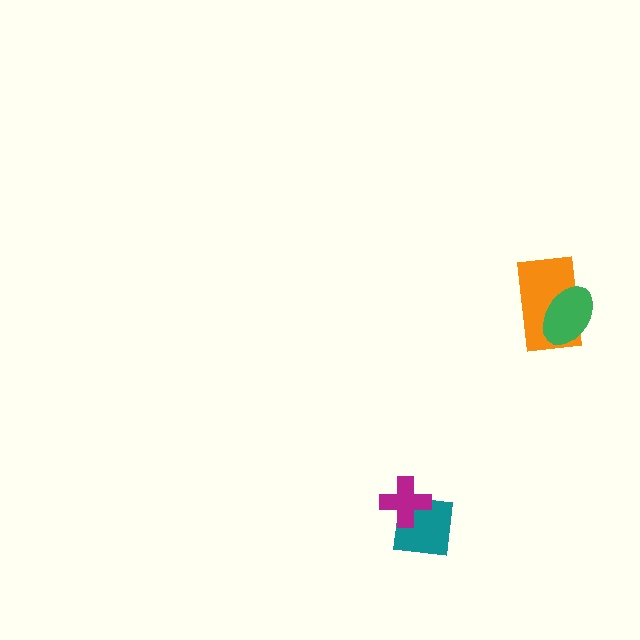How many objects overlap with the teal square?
1 object overlaps with the teal square.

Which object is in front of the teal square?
The magenta cross is in front of the teal square.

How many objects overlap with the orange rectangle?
1 object overlaps with the orange rectangle.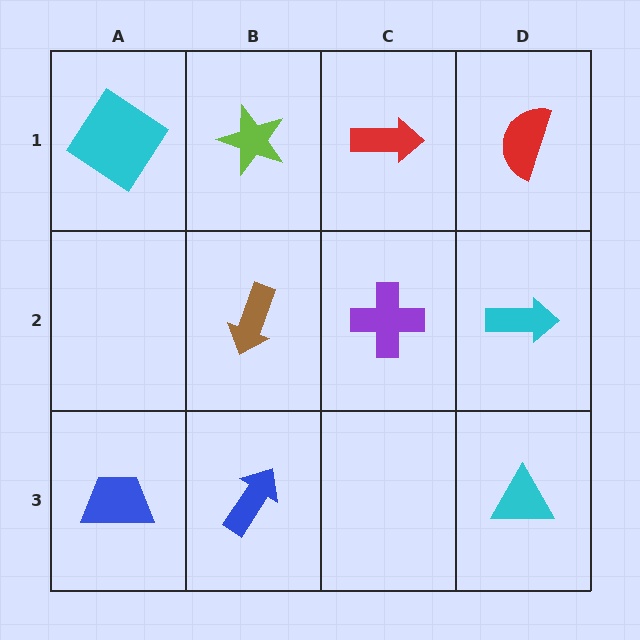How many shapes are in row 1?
4 shapes.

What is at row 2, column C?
A purple cross.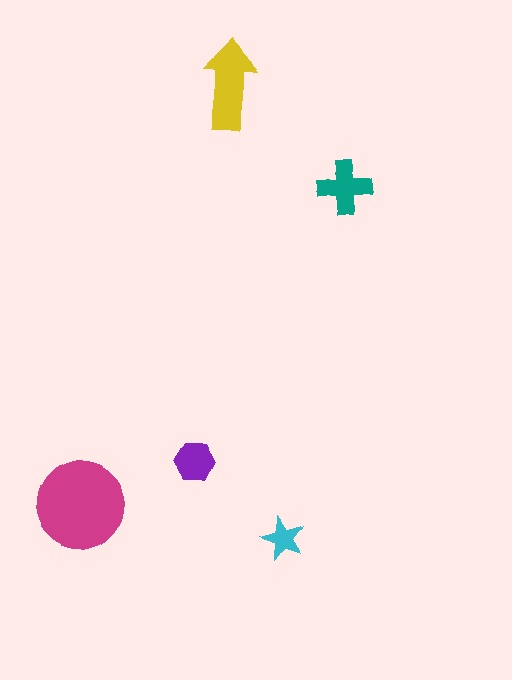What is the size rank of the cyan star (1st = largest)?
5th.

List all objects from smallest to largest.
The cyan star, the purple hexagon, the teal cross, the yellow arrow, the magenta circle.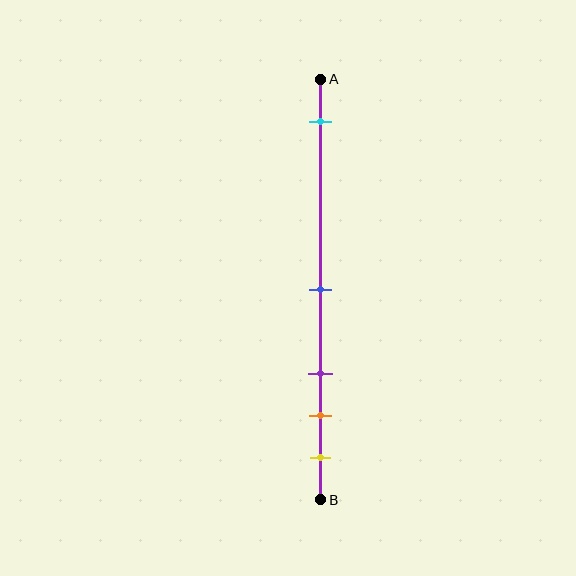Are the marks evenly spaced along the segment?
No, the marks are not evenly spaced.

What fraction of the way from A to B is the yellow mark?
The yellow mark is approximately 90% (0.9) of the way from A to B.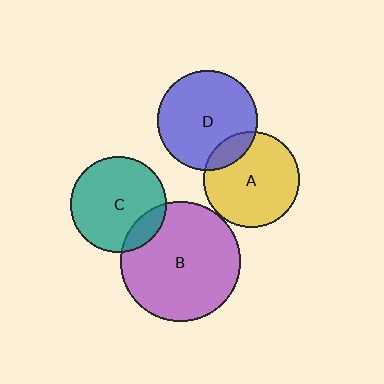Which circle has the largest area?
Circle B (purple).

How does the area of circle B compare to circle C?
Approximately 1.5 times.